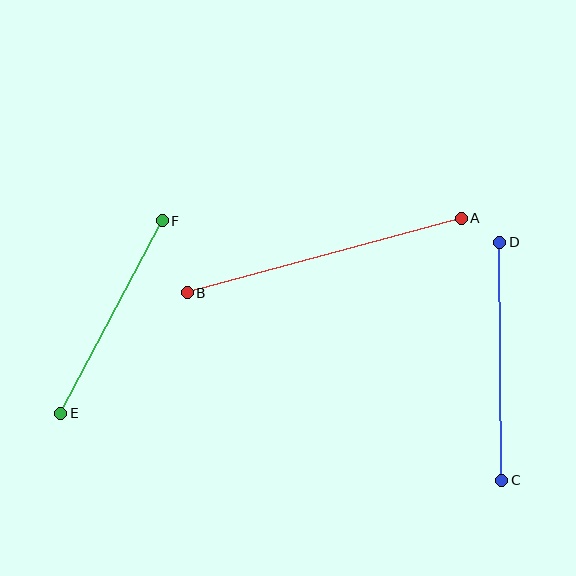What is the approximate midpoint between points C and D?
The midpoint is at approximately (501, 361) pixels.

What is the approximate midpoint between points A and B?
The midpoint is at approximately (324, 255) pixels.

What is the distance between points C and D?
The distance is approximately 238 pixels.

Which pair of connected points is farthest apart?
Points A and B are farthest apart.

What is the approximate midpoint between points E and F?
The midpoint is at approximately (111, 317) pixels.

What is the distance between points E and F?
The distance is approximately 217 pixels.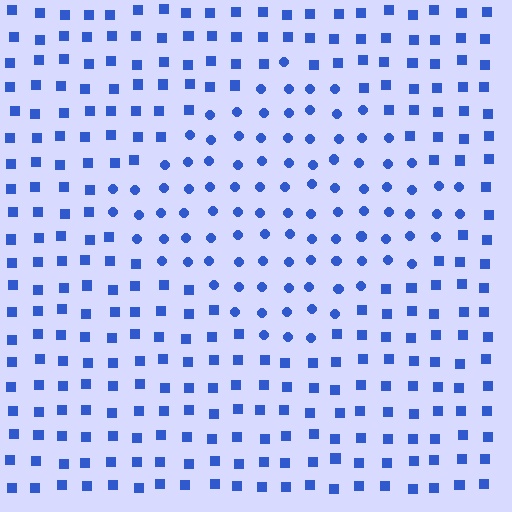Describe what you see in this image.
The image is filled with small blue elements arranged in a uniform grid. A diamond-shaped region contains circles, while the surrounding area contains squares. The boundary is defined purely by the change in element shape.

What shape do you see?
I see a diamond.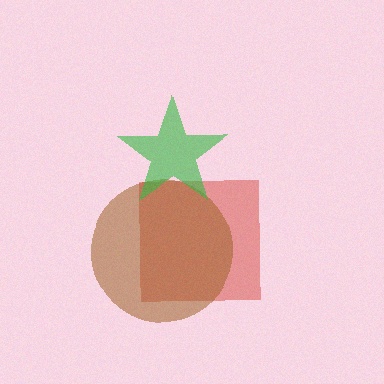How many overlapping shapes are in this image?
There are 3 overlapping shapes in the image.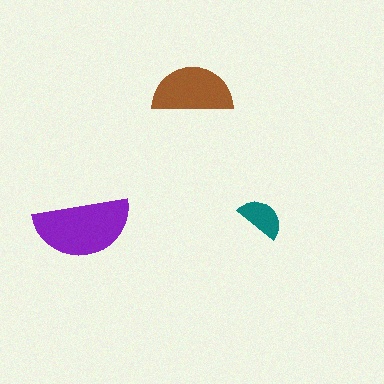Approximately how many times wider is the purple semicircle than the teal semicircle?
About 2 times wider.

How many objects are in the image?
There are 3 objects in the image.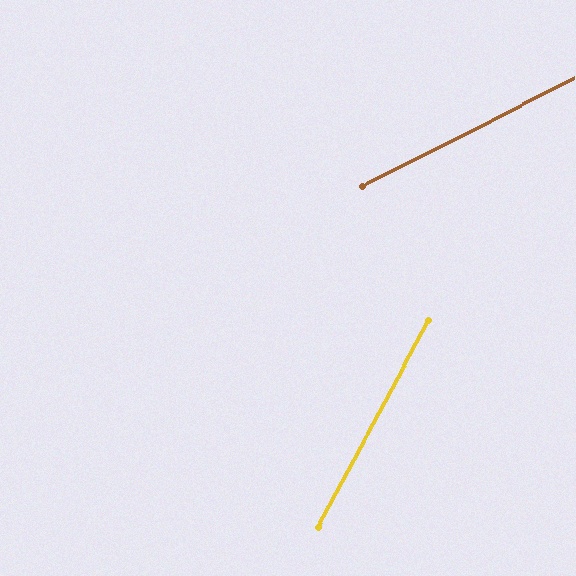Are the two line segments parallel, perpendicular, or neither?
Neither parallel nor perpendicular — they differ by about 35°.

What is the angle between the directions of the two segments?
Approximately 35 degrees.